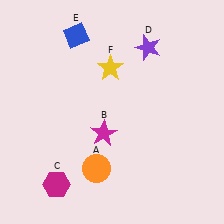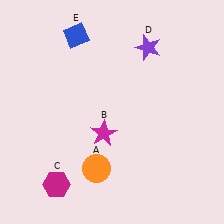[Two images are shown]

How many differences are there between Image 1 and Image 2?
There is 1 difference between the two images.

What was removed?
The yellow star (F) was removed in Image 2.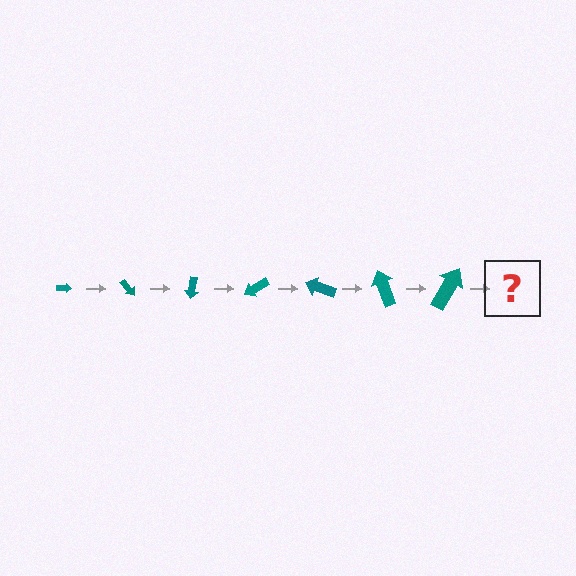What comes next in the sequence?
The next element should be an arrow, larger than the previous one and rotated 350 degrees from the start.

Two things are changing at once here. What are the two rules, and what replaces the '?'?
The two rules are that the arrow grows larger each step and it rotates 50 degrees each step. The '?' should be an arrow, larger than the previous one and rotated 350 degrees from the start.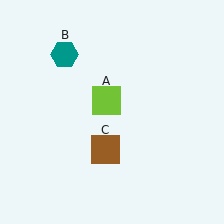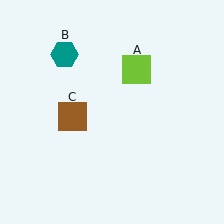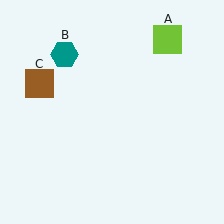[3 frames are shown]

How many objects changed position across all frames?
2 objects changed position: lime square (object A), brown square (object C).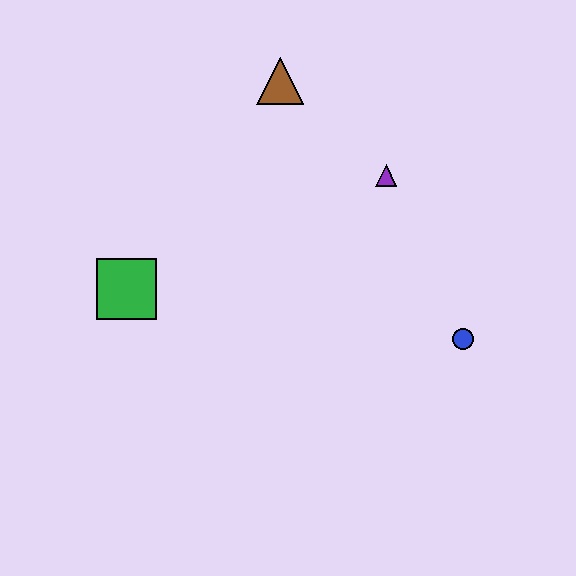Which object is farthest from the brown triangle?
The blue circle is farthest from the brown triangle.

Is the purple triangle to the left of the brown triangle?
No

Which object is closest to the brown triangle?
The purple triangle is closest to the brown triangle.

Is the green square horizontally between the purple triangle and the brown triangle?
No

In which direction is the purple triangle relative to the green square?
The purple triangle is to the right of the green square.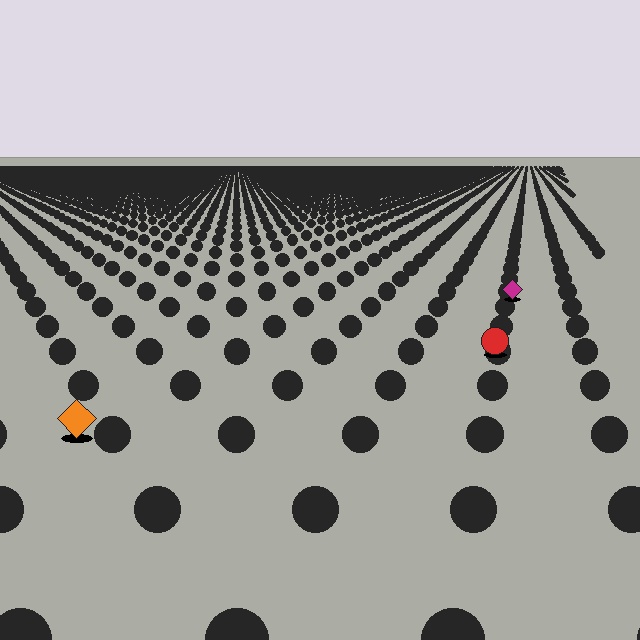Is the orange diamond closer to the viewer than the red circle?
Yes. The orange diamond is closer — you can tell from the texture gradient: the ground texture is coarser near it.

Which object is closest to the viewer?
The orange diamond is closest. The texture marks near it are larger and more spread out.